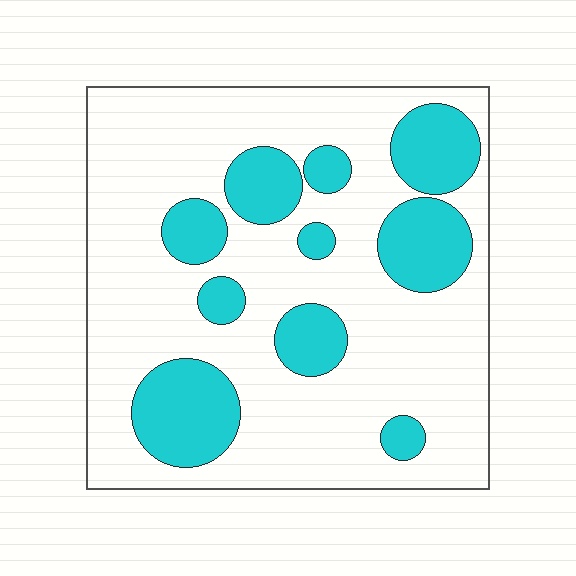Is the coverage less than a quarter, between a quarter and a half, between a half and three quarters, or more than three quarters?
Between a quarter and a half.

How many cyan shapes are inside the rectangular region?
10.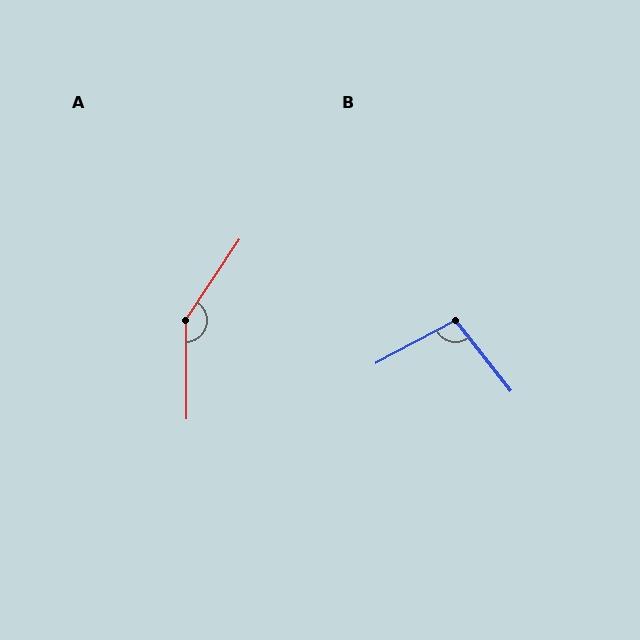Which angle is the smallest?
B, at approximately 100 degrees.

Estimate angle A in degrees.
Approximately 146 degrees.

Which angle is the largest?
A, at approximately 146 degrees.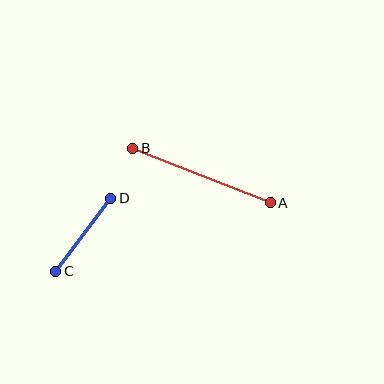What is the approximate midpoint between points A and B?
The midpoint is at approximately (201, 176) pixels.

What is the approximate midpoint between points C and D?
The midpoint is at approximately (83, 235) pixels.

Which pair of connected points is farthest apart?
Points A and B are farthest apart.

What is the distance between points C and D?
The distance is approximately 91 pixels.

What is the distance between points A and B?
The distance is approximately 148 pixels.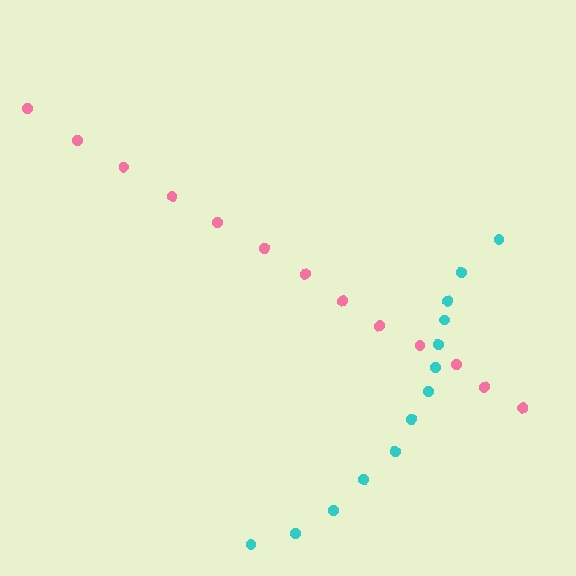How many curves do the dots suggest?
There are 2 distinct paths.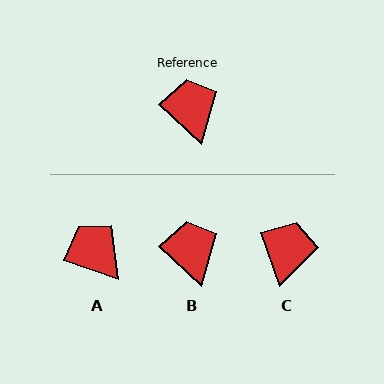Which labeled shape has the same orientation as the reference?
B.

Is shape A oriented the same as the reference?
No, it is off by about 24 degrees.